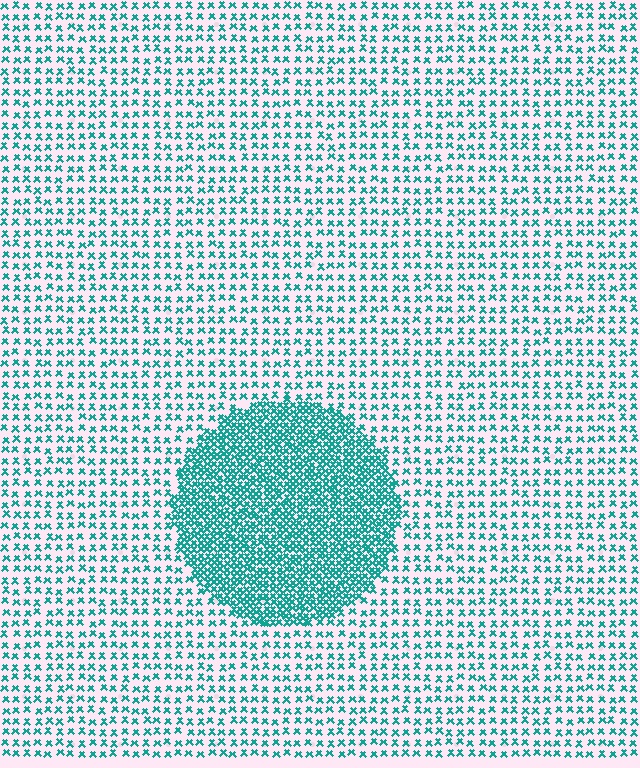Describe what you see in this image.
The image contains small teal elements arranged at two different densities. A circle-shaped region is visible where the elements are more densely packed than the surrounding area.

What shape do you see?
I see a circle.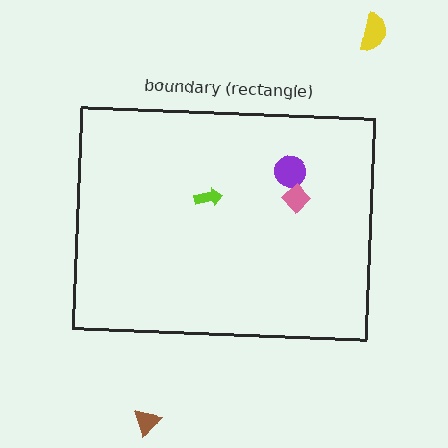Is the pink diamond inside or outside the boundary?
Inside.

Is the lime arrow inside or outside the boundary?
Inside.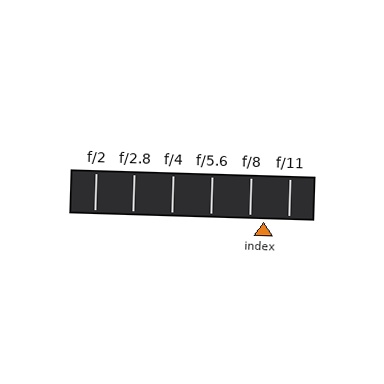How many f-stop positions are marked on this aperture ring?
There are 6 f-stop positions marked.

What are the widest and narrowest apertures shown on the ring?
The widest aperture shown is f/2 and the narrowest is f/11.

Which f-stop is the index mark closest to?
The index mark is closest to f/8.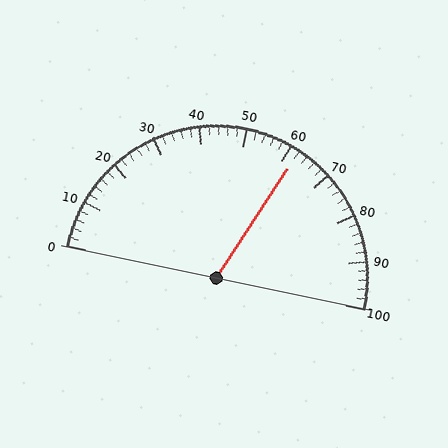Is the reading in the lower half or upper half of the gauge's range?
The reading is in the upper half of the range (0 to 100).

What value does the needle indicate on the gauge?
The needle indicates approximately 62.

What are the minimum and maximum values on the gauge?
The gauge ranges from 0 to 100.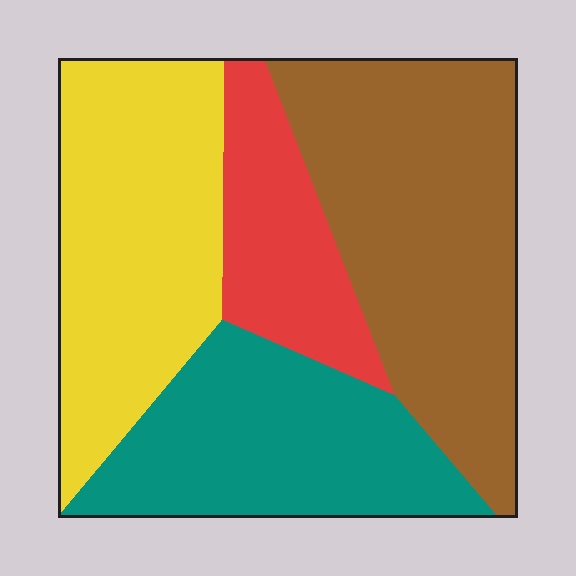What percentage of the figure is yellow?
Yellow takes up about one quarter (1/4) of the figure.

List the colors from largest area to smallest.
From largest to smallest: brown, yellow, teal, red.